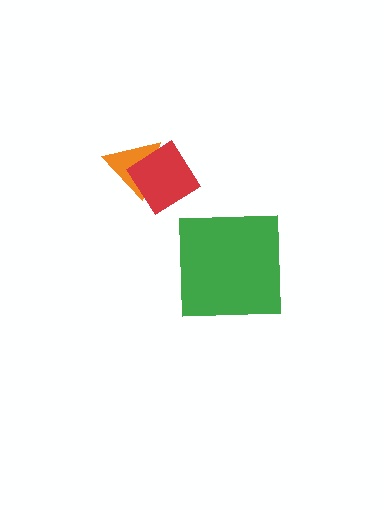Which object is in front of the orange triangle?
The red diamond is in front of the orange triangle.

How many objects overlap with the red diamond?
1 object overlaps with the red diamond.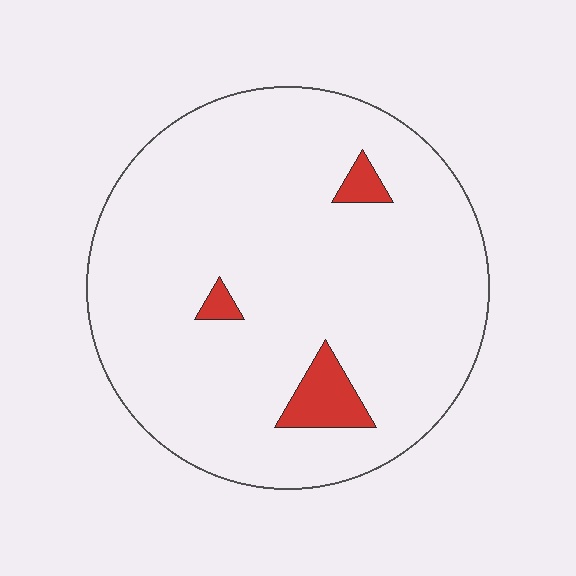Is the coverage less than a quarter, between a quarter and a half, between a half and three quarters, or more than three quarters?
Less than a quarter.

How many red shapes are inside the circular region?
3.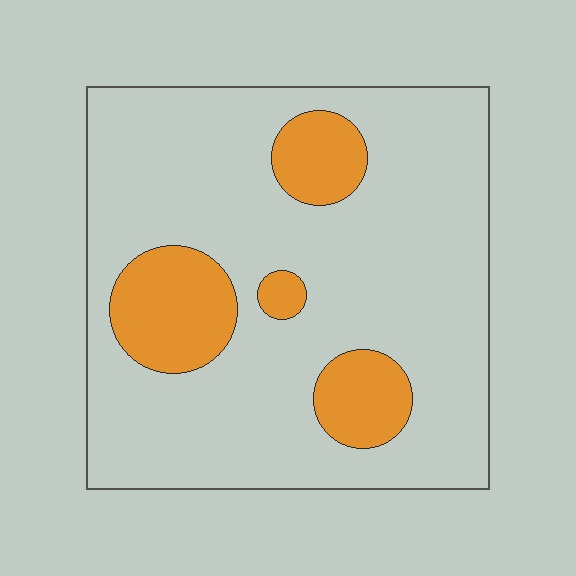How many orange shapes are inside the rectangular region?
4.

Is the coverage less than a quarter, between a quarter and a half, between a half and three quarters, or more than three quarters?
Less than a quarter.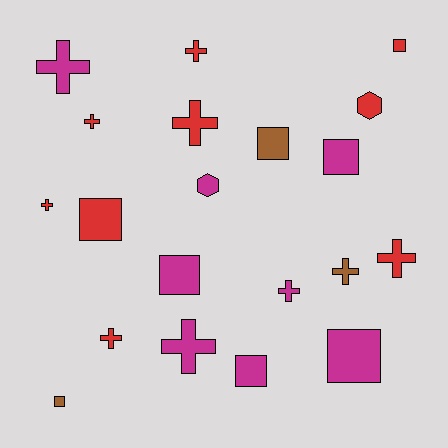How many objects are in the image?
There are 20 objects.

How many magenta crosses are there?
There are 3 magenta crosses.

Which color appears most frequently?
Red, with 9 objects.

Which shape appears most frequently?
Cross, with 10 objects.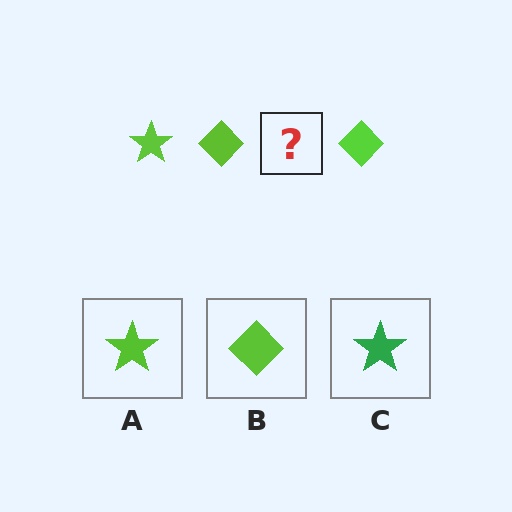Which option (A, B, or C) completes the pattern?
A.